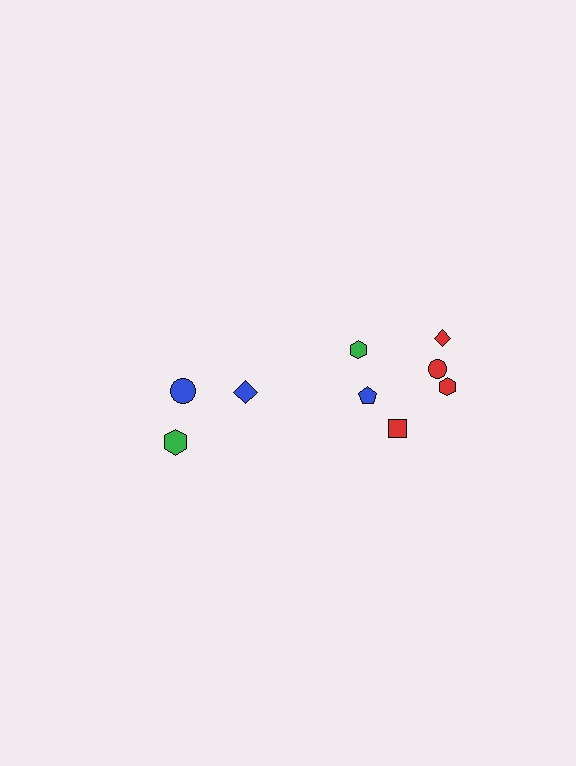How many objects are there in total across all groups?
There are 9 objects.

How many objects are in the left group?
There are 3 objects.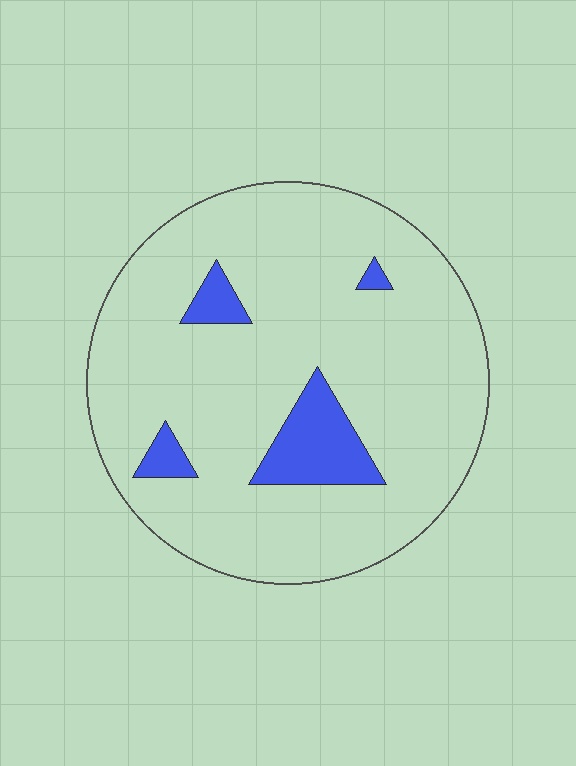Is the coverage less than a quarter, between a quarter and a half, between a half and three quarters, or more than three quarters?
Less than a quarter.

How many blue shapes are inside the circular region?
4.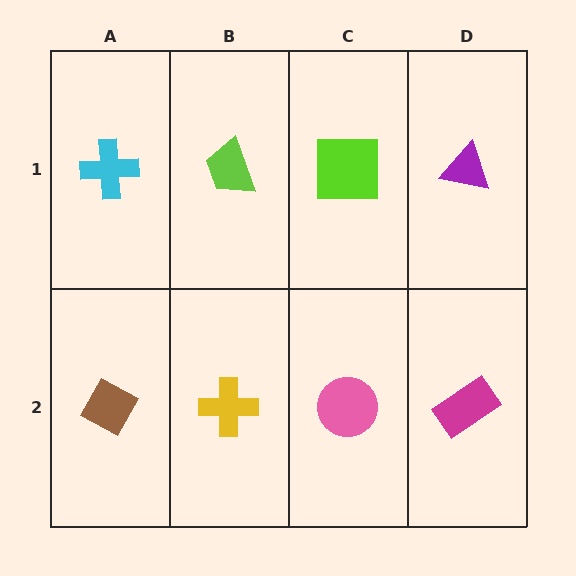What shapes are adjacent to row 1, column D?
A magenta rectangle (row 2, column D), a lime square (row 1, column C).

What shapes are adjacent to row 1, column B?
A yellow cross (row 2, column B), a cyan cross (row 1, column A), a lime square (row 1, column C).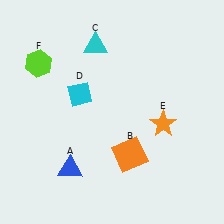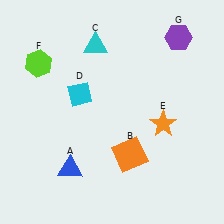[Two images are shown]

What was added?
A purple hexagon (G) was added in Image 2.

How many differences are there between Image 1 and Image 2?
There is 1 difference between the two images.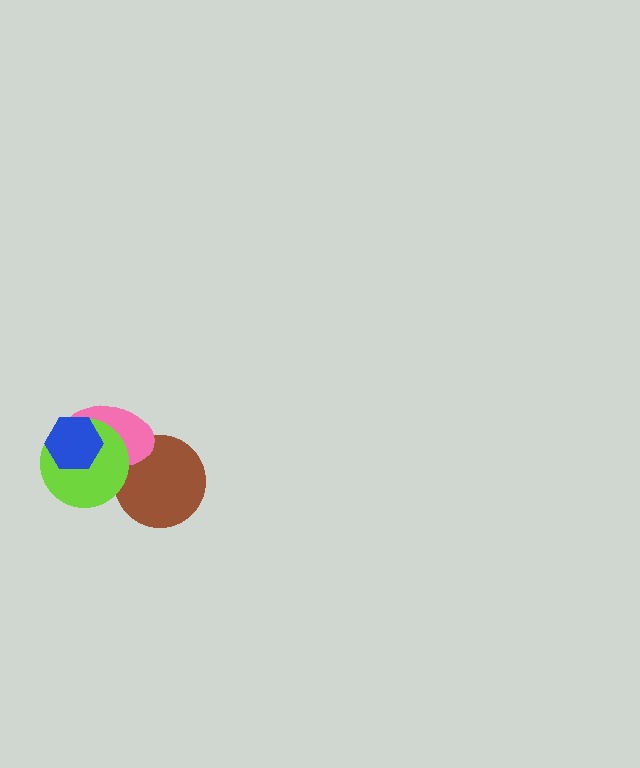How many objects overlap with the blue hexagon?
2 objects overlap with the blue hexagon.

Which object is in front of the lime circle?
The blue hexagon is in front of the lime circle.